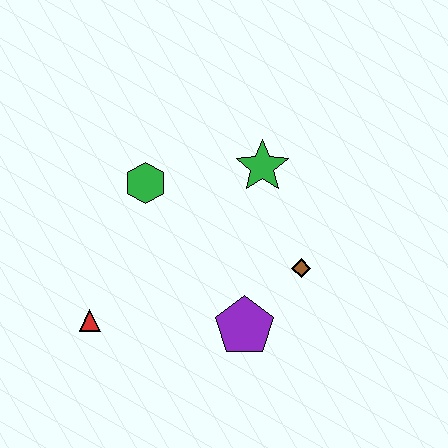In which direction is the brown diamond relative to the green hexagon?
The brown diamond is to the right of the green hexagon.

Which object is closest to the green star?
The brown diamond is closest to the green star.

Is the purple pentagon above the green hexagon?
No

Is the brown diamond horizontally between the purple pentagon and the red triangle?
No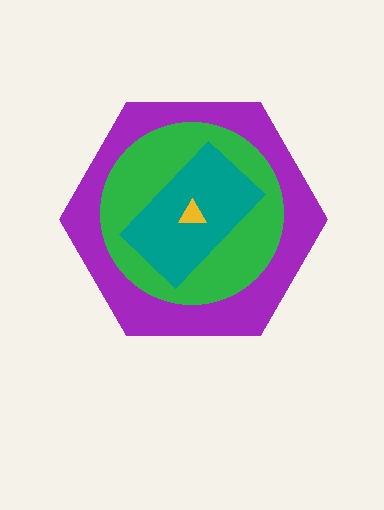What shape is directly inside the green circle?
The teal rectangle.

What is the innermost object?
The yellow triangle.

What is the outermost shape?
The purple hexagon.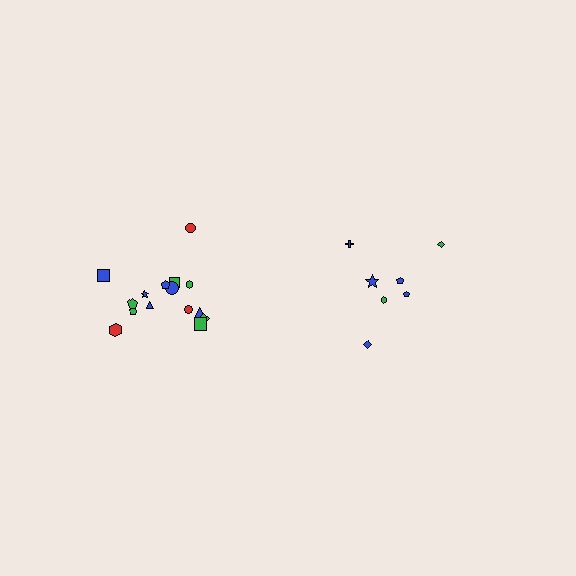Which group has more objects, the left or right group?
The left group.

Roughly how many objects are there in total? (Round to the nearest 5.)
Roughly 20 objects in total.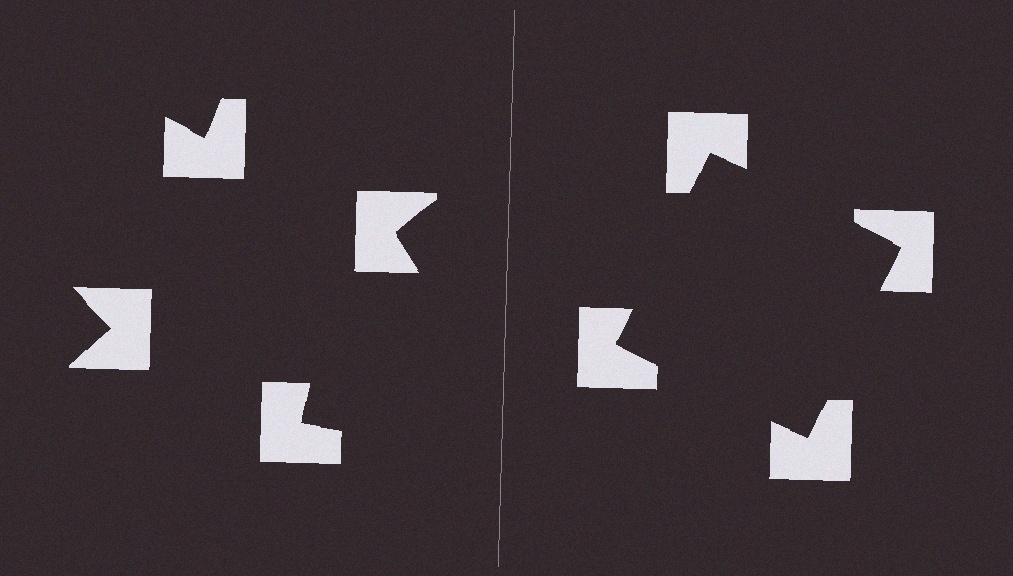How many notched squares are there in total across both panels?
8 — 4 on each side.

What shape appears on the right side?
An illusory square.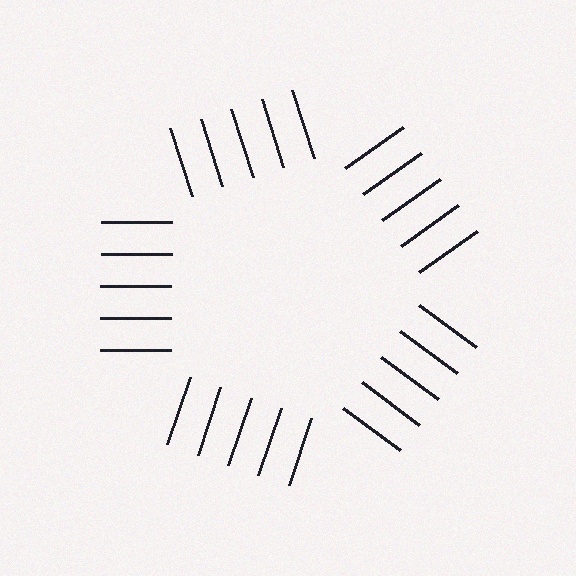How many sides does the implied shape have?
5 sides — the line-ends trace a pentagon.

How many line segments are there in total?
25 — 5 along each of the 5 edges.